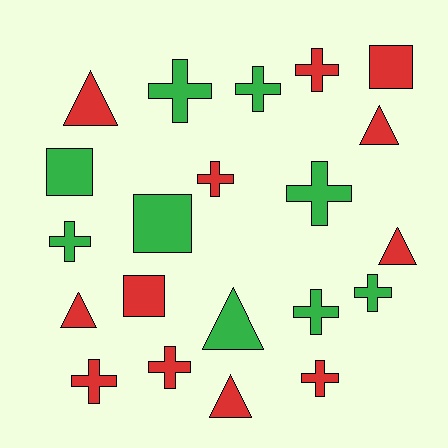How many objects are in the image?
There are 21 objects.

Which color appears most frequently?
Red, with 12 objects.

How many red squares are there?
There are 2 red squares.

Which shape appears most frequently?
Cross, with 11 objects.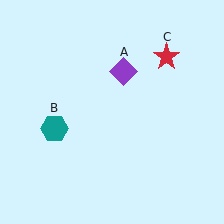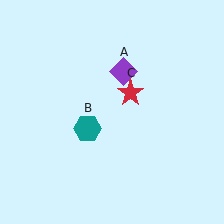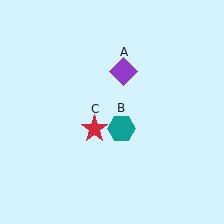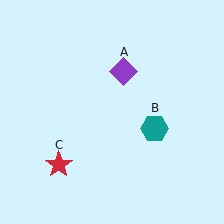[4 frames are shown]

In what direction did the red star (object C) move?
The red star (object C) moved down and to the left.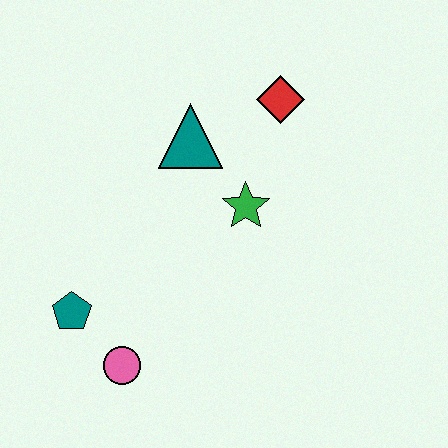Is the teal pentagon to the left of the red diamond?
Yes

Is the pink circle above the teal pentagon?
No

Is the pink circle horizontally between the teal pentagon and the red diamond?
Yes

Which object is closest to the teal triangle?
The green star is closest to the teal triangle.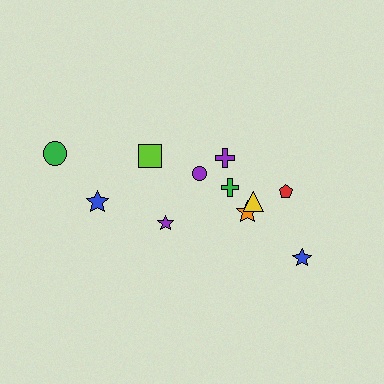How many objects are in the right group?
There are 7 objects.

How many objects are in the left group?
There are 4 objects.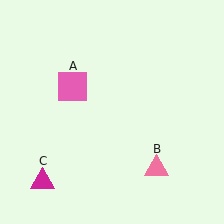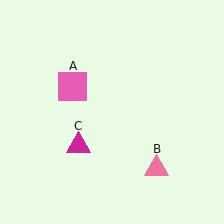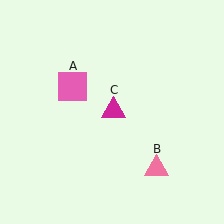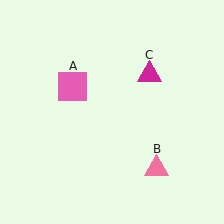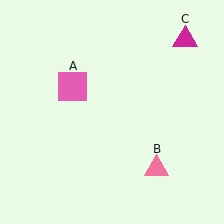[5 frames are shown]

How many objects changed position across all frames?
1 object changed position: magenta triangle (object C).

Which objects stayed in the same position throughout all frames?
Pink square (object A) and pink triangle (object B) remained stationary.